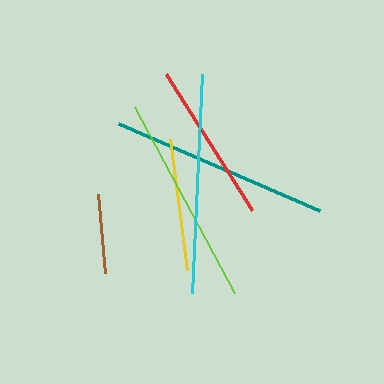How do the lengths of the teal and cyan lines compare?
The teal and cyan lines are approximately the same length.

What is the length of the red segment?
The red segment is approximately 161 pixels long.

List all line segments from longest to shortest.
From longest to shortest: teal, cyan, lime, red, yellow, brown.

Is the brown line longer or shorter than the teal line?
The teal line is longer than the brown line.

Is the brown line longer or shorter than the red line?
The red line is longer than the brown line.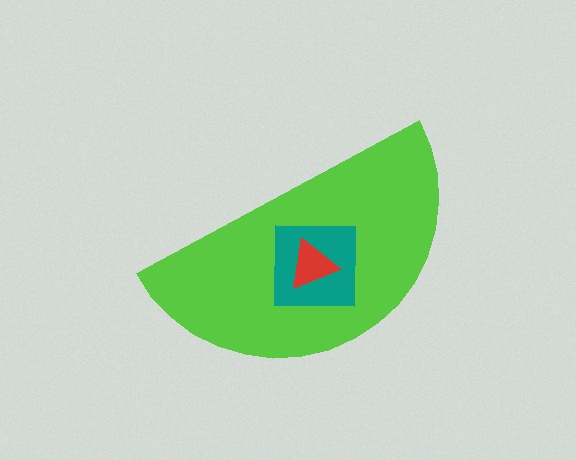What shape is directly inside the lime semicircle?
The teal square.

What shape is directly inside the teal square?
The red triangle.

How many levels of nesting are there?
3.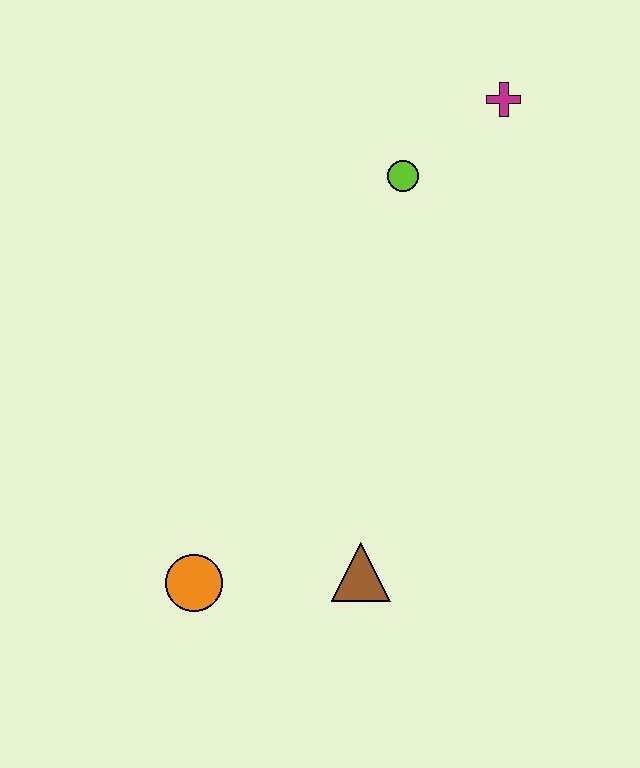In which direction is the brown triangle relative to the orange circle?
The brown triangle is to the right of the orange circle.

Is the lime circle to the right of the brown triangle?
Yes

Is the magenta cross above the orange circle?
Yes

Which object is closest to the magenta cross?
The lime circle is closest to the magenta cross.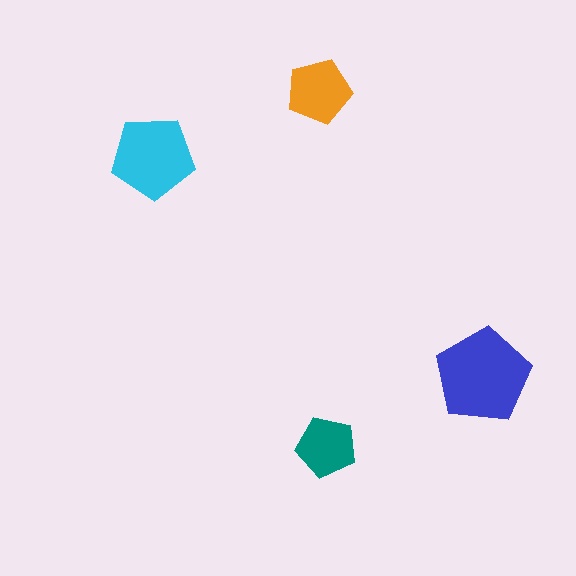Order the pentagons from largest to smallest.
the blue one, the cyan one, the orange one, the teal one.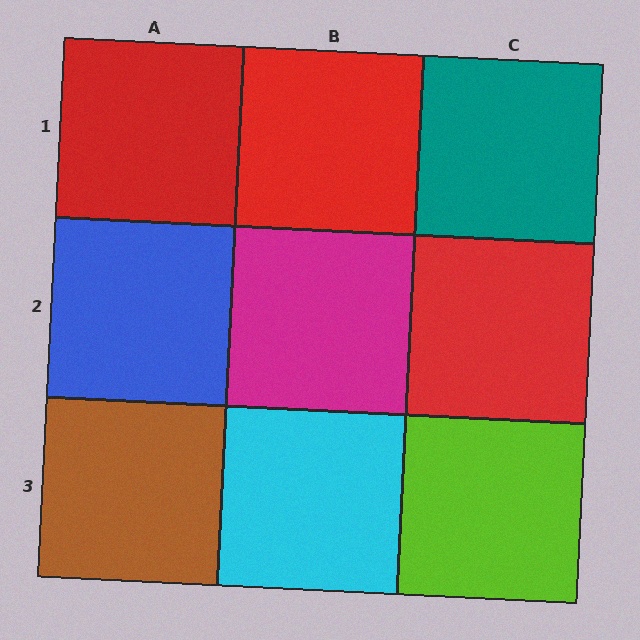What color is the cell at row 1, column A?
Red.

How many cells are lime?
1 cell is lime.